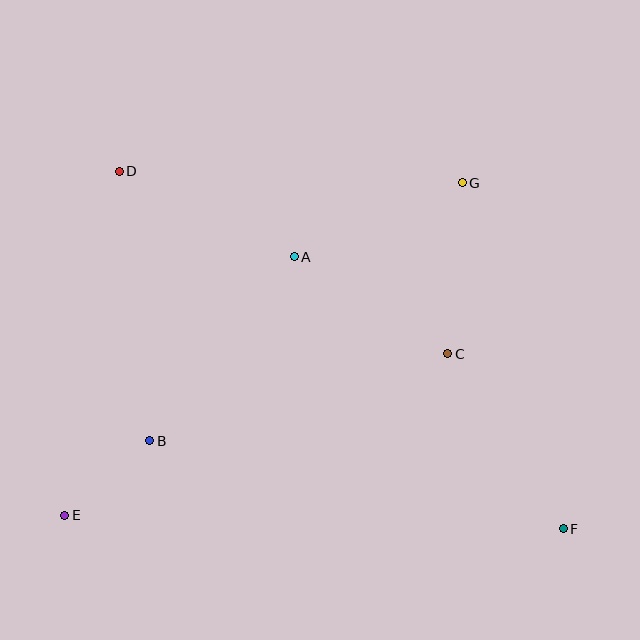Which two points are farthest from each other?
Points D and F are farthest from each other.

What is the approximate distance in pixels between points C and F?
The distance between C and F is approximately 210 pixels.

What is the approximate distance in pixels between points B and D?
The distance between B and D is approximately 271 pixels.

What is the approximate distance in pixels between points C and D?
The distance between C and D is approximately 376 pixels.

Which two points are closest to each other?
Points B and E are closest to each other.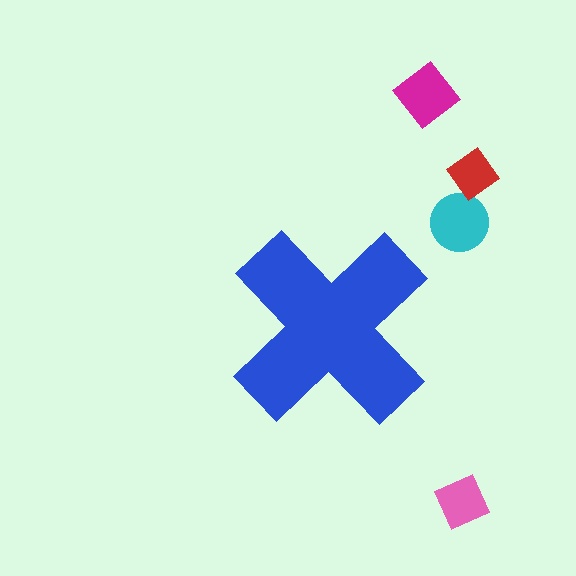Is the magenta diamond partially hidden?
No, the magenta diamond is fully visible.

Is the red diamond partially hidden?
No, the red diamond is fully visible.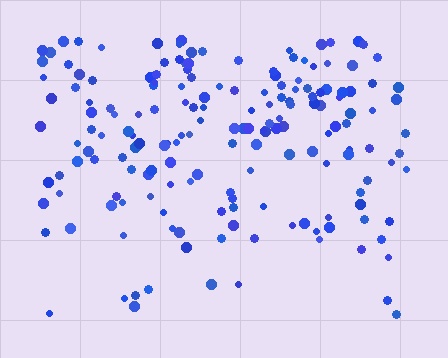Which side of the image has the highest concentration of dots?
The top.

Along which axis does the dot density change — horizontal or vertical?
Vertical.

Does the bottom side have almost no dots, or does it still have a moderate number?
Still a moderate number, just noticeably fewer than the top.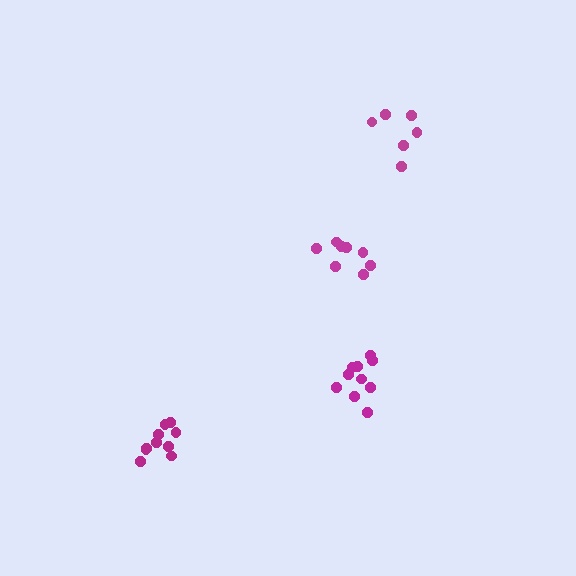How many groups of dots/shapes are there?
There are 4 groups.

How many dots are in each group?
Group 1: 10 dots, Group 2: 6 dots, Group 3: 8 dots, Group 4: 11 dots (35 total).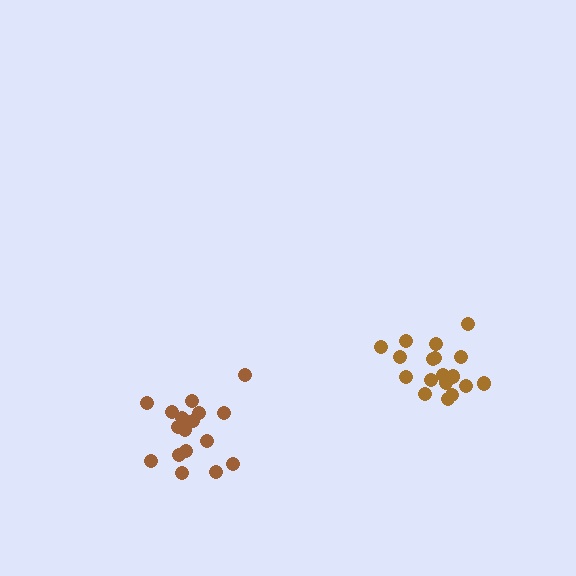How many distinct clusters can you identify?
There are 2 distinct clusters.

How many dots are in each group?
Group 1: 18 dots, Group 2: 18 dots (36 total).